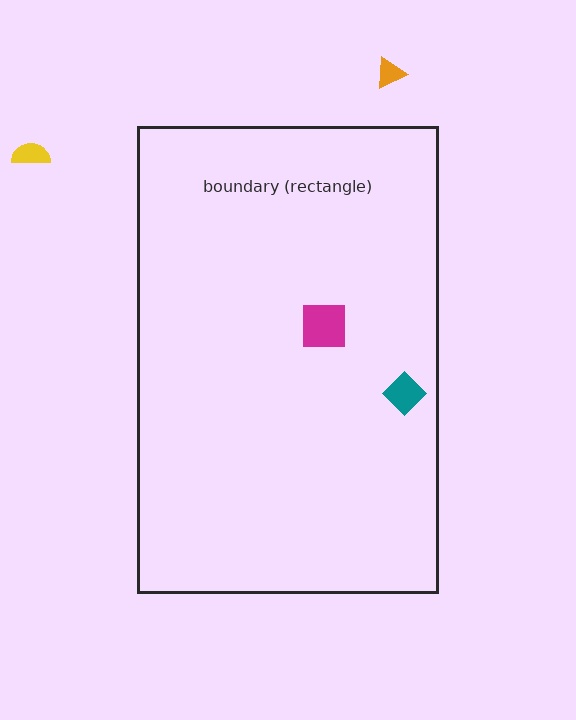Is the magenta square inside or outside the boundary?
Inside.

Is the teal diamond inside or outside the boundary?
Inside.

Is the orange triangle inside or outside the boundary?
Outside.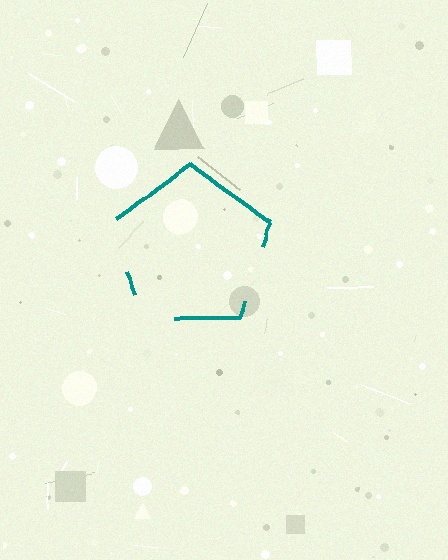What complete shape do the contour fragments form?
The contour fragments form a pentagon.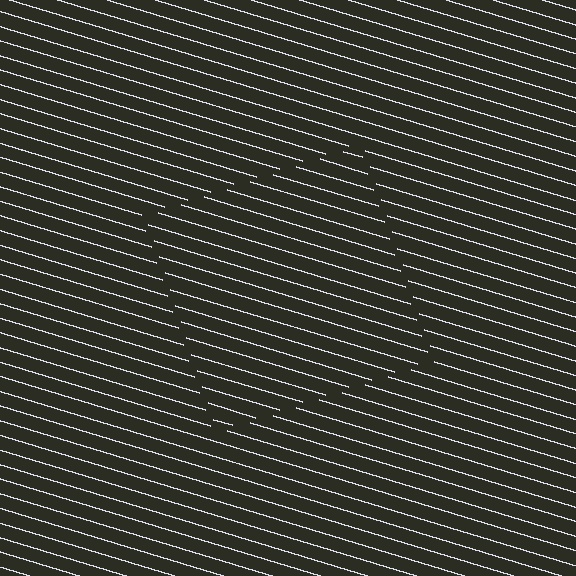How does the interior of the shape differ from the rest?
The interior of the shape contains the same grating, shifted by half a period — the contour is defined by the phase discontinuity where line-ends from the inner and outer gratings abut.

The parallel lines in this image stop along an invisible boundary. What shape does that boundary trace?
An illusory square. The interior of the shape contains the same grating, shifted by half a period — the contour is defined by the phase discontinuity where line-ends from the inner and outer gratings abut.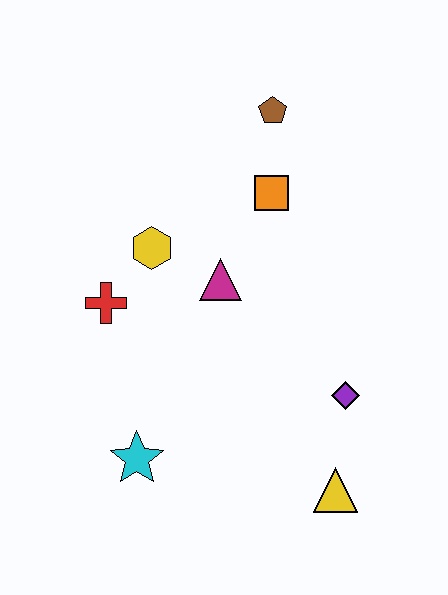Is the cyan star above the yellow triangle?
Yes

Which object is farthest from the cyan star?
The brown pentagon is farthest from the cyan star.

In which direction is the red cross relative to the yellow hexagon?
The red cross is below the yellow hexagon.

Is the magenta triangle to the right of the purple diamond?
No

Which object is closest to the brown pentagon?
The orange square is closest to the brown pentagon.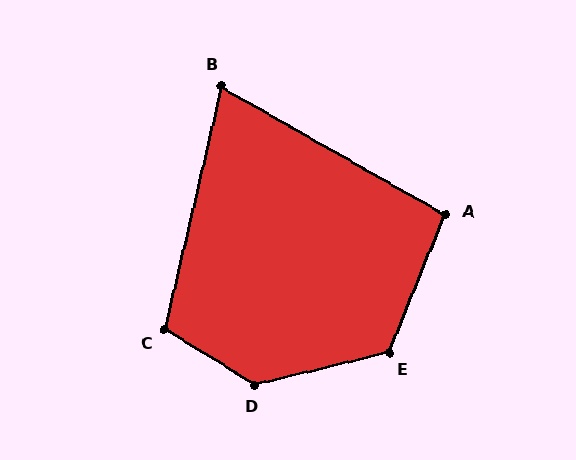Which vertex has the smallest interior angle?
B, at approximately 73 degrees.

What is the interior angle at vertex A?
Approximately 97 degrees (obtuse).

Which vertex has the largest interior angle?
D, at approximately 135 degrees.